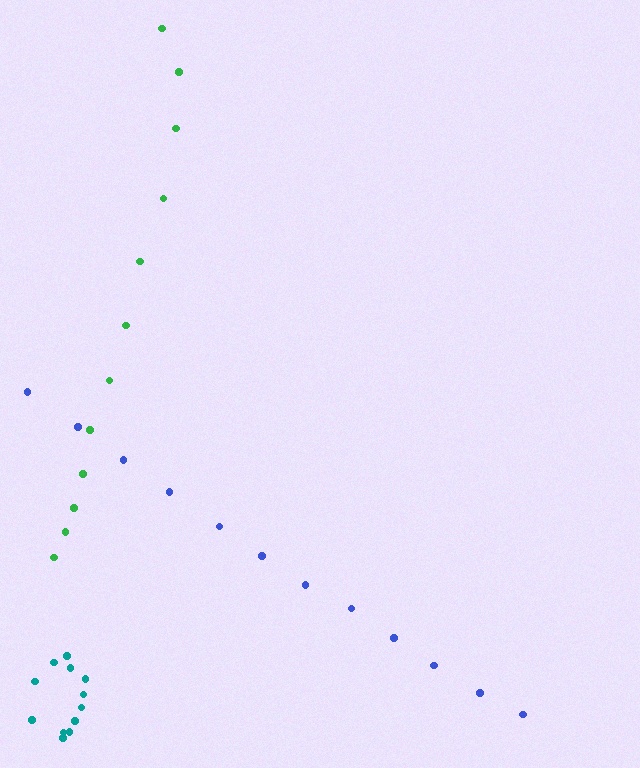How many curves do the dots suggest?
There are 3 distinct paths.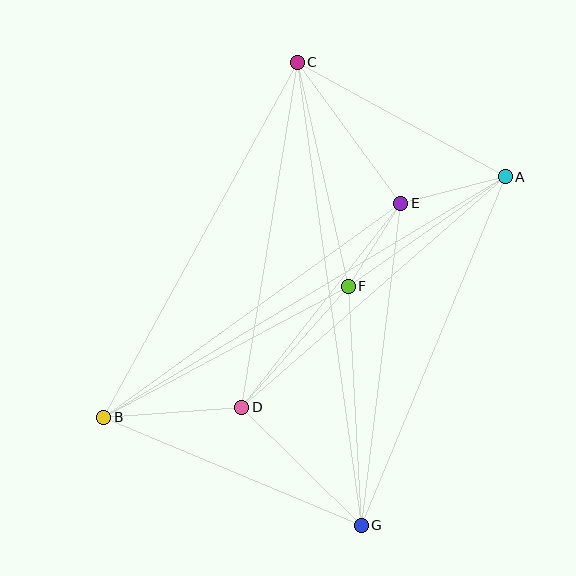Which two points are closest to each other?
Points E and F are closest to each other.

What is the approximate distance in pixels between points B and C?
The distance between B and C is approximately 404 pixels.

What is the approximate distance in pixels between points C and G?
The distance between C and G is approximately 467 pixels.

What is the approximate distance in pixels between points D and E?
The distance between D and E is approximately 258 pixels.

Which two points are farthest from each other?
Points A and B are farthest from each other.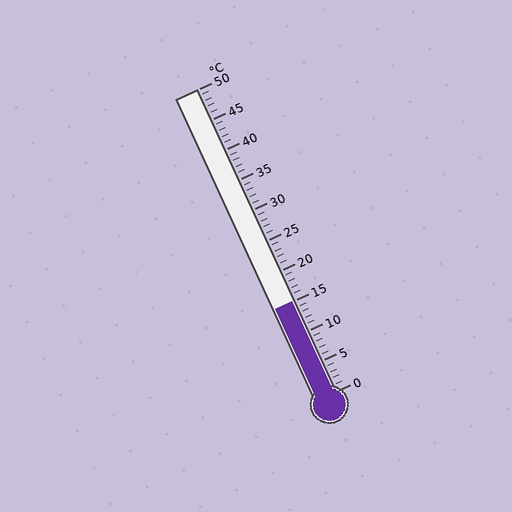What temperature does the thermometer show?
The thermometer shows approximately 15°C.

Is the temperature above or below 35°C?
The temperature is below 35°C.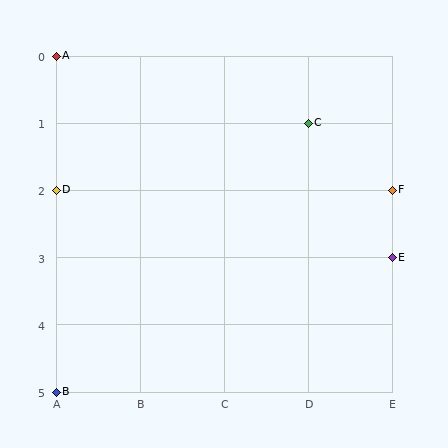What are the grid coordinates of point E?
Point E is at grid coordinates (E, 3).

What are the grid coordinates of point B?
Point B is at grid coordinates (A, 5).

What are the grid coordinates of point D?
Point D is at grid coordinates (A, 2).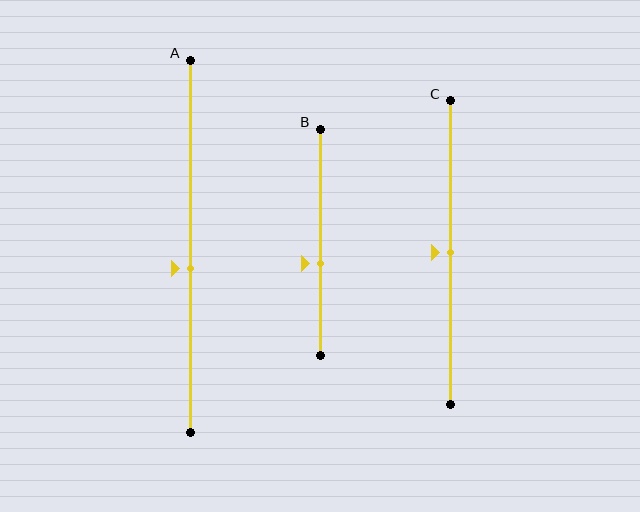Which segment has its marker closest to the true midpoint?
Segment C has its marker closest to the true midpoint.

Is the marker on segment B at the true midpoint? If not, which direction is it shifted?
No, the marker on segment B is shifted downward by about 9% of the segment length.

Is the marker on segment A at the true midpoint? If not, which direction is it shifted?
No, the marker on segment A is shifted downward by about 6% of the segment length.